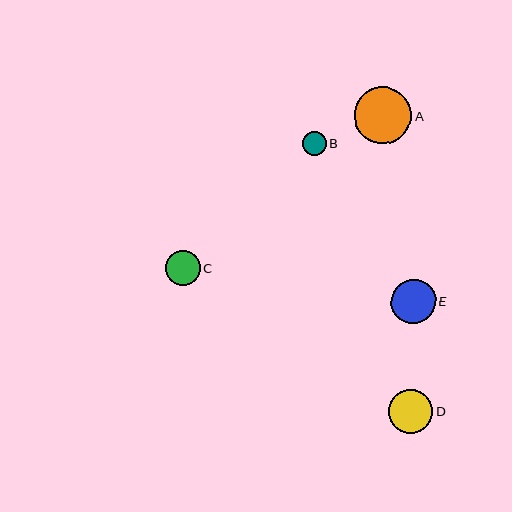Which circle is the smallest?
Circle B is the smallest with a size of approximately 23 pixels.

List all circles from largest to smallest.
From largest to smallest: A, E, D, C, B.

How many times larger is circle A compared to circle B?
Circle A is approximately 2.4 times the size of circle B.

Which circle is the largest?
Circle A is the largest with a size of approximately 57 pixels.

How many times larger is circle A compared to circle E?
Circle A is approximately 1.3 times the size of circle E.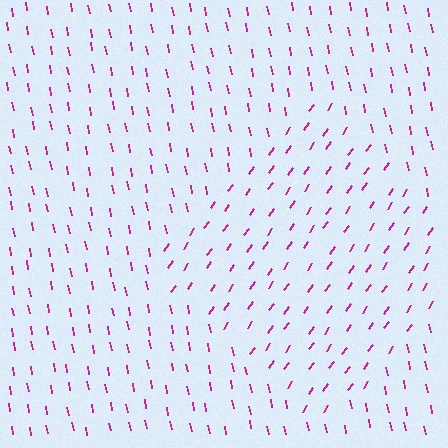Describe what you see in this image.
The image is filled with small magenta line segments. A diamond region in the image has lines oriented differently from the surrounding lines, creating a visible texture boundary.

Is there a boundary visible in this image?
Yes, there is a texture boundary formed by a change in line orientation.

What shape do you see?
I see a diamond.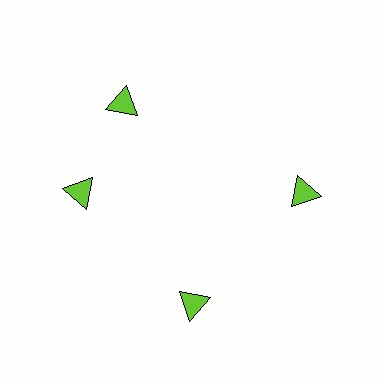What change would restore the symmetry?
The symmetry would be restored by rotating it back into even spacing with its neighbors so that all 4 triangles sit at equal angles and equal distance from the center.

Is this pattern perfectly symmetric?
No. The 4 lime triangles are arranged in a ring, but one element near the 12 o'clock position is rotated out of alignment along the ring, breaking the 4-fold rotational symmetry.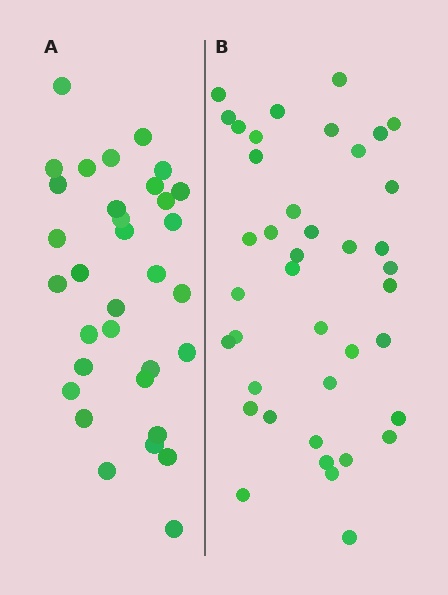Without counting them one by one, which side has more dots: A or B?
Region B (the right region) has more dots.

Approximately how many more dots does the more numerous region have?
Region B has roughly 8 or so more dots than region A.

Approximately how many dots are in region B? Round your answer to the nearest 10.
About 40 dots.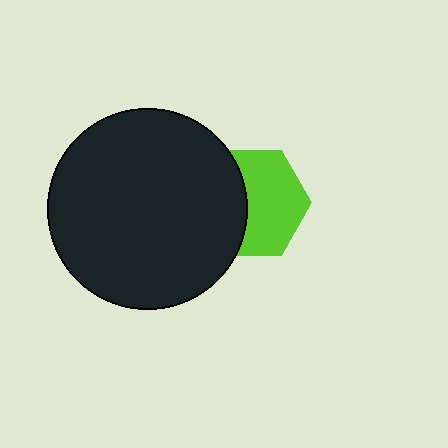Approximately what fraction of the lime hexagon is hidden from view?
Roughly 41% of the lime hexagon is hidden behind the black circle.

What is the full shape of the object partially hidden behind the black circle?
The partially hidden object is a lime hexagon.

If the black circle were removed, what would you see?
You would see the complete lime hexagon.